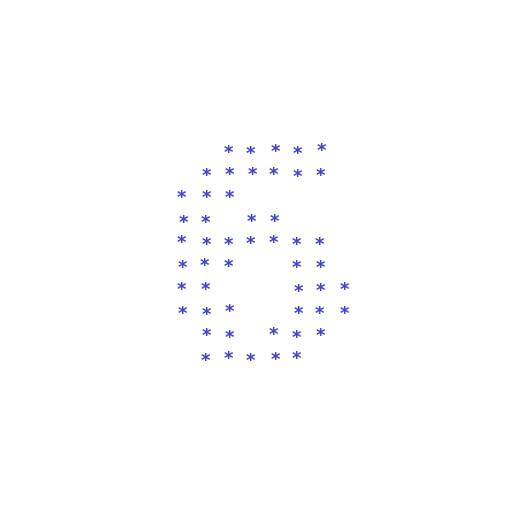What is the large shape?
The large shape is the digit 6.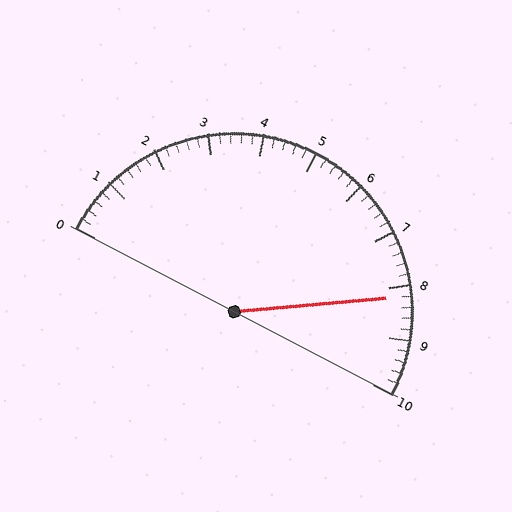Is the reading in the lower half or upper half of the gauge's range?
The reading is in the upper half of the range (0 to 10).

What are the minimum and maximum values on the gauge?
The gauge ranges from 0 to 10.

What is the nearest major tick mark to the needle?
The nearest major tick mark is 8.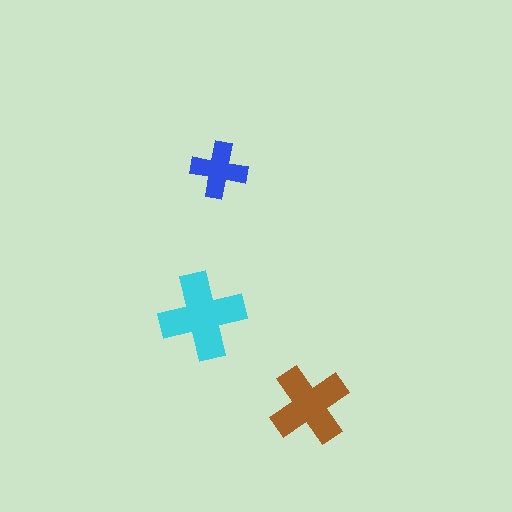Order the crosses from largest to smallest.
the cyan one, the brown one, the blue one.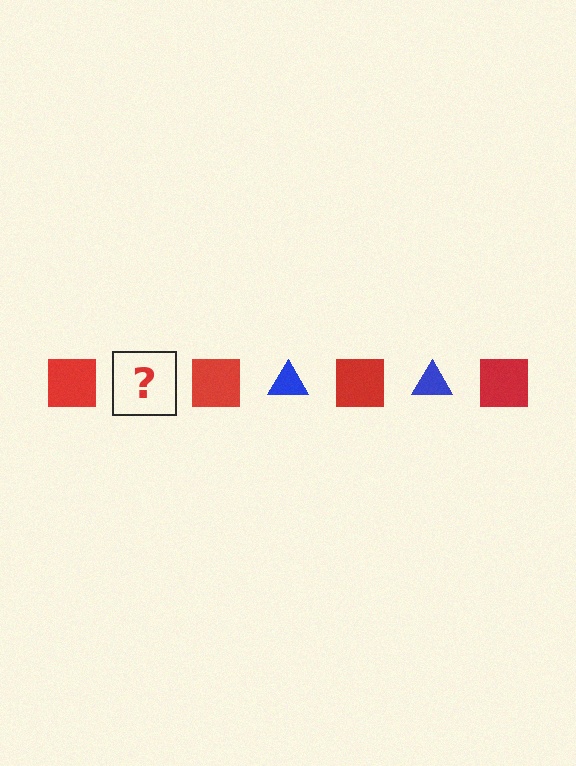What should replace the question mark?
The question mark should be replaced with a blue triangle.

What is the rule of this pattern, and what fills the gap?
The rule is that the pattern alternates between red square and blue triangle. The gap should be filled with a blue triangle.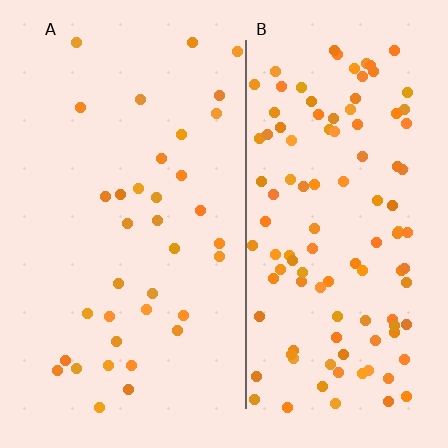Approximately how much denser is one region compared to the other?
Approximately 3.2× — region B over region A.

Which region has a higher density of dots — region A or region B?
B (the right).